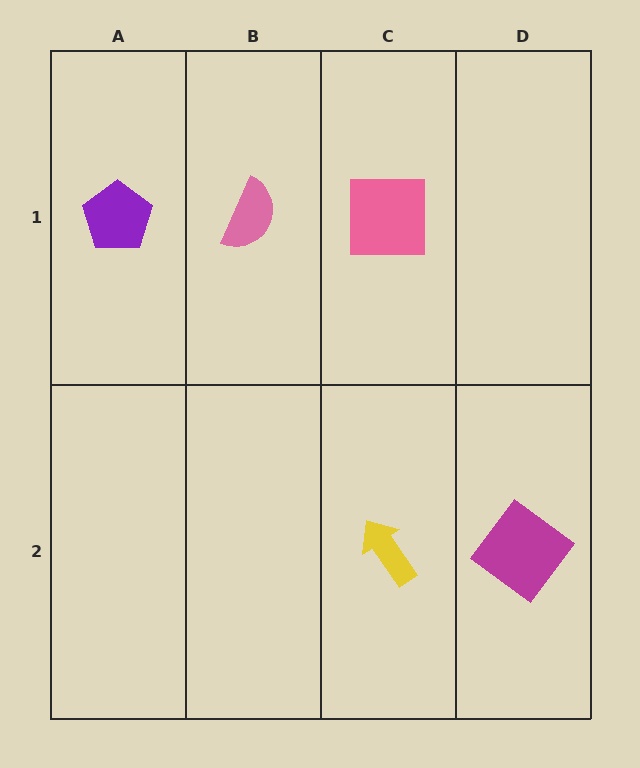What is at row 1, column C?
A pink square.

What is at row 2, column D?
A magenta diamond.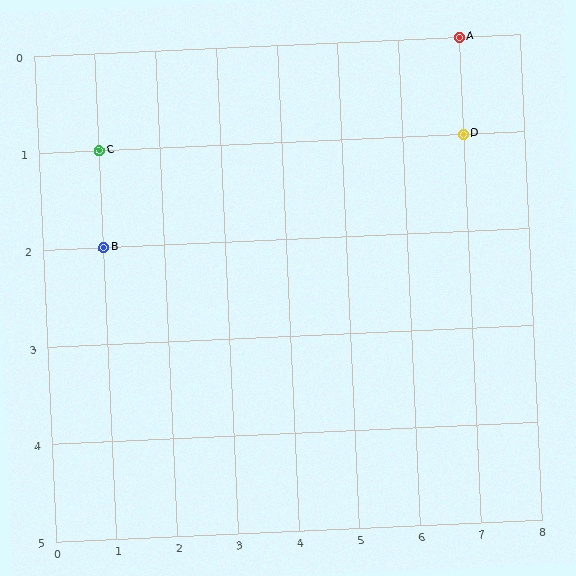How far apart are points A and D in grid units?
Points A and D are 1 row apart.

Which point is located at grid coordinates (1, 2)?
Point B is at (1, 2).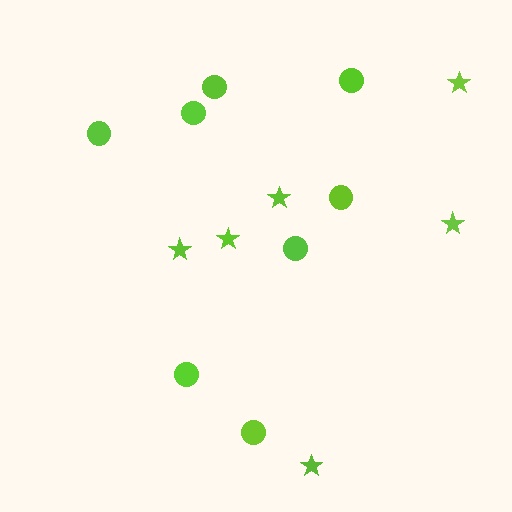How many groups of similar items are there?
There are 2 groups: one group of circles (8) and one group of stars (6).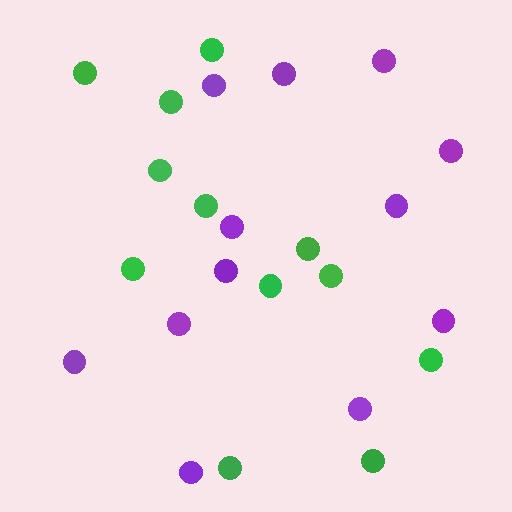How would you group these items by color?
There are 2 groups: one group of green circles (12) and one group of purple circles (12).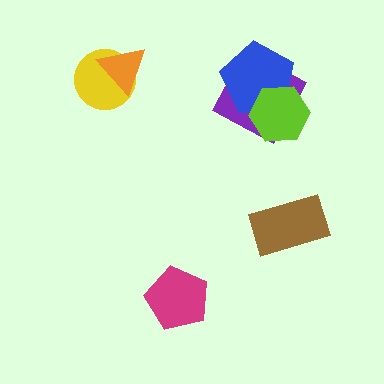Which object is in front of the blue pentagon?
The lime hexagon is in front of the blue pentagon.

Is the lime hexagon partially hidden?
No, no other shape covers it.